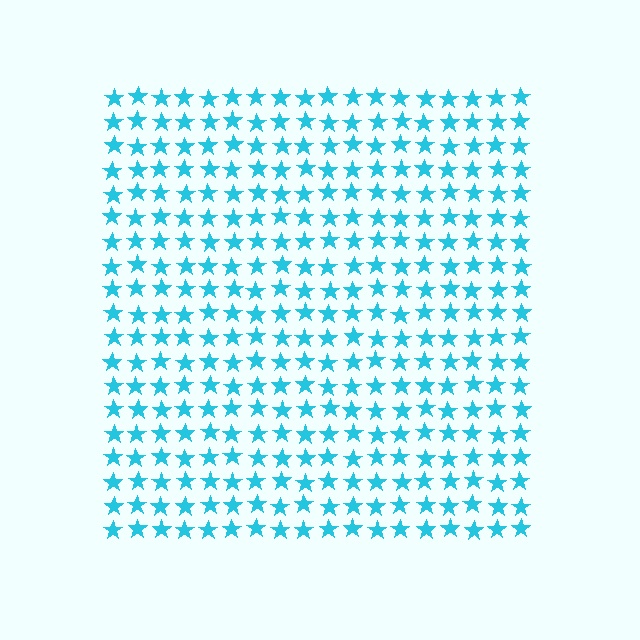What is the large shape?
The large shape is a square.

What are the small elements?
The small elements are stars.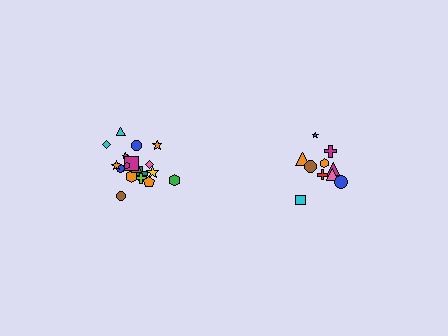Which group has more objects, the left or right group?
The left group.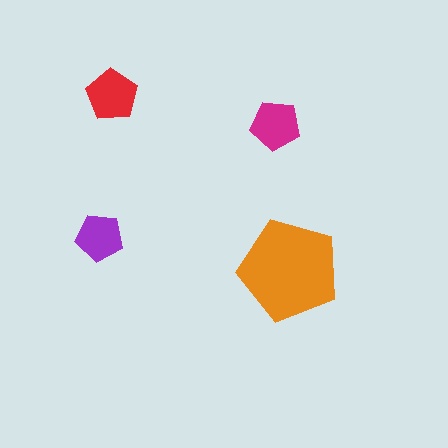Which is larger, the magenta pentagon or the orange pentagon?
The orange one.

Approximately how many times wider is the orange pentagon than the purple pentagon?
About 2 times wider.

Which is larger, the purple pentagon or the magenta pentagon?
The magenta one.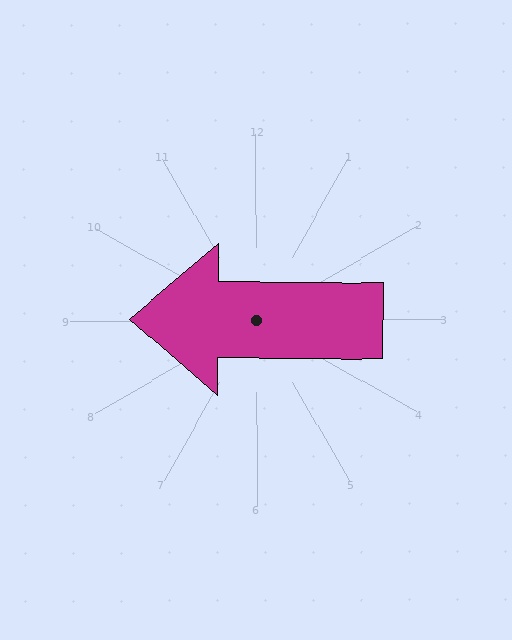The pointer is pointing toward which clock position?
Roughly 9 o'clock.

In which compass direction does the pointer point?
West.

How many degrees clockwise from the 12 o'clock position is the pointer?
Approximately 271 degrees.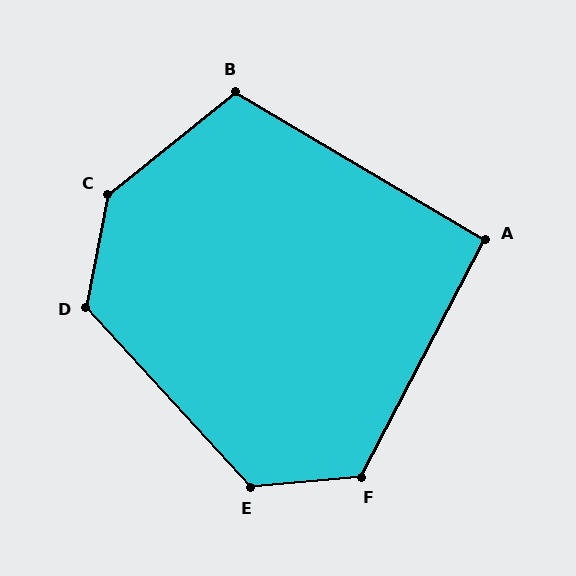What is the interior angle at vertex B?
Approximately 111 degrees (obtuse).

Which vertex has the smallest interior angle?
A, at approximately 93 degrees.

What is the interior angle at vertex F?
Approximately 123 degrees (obtuse).